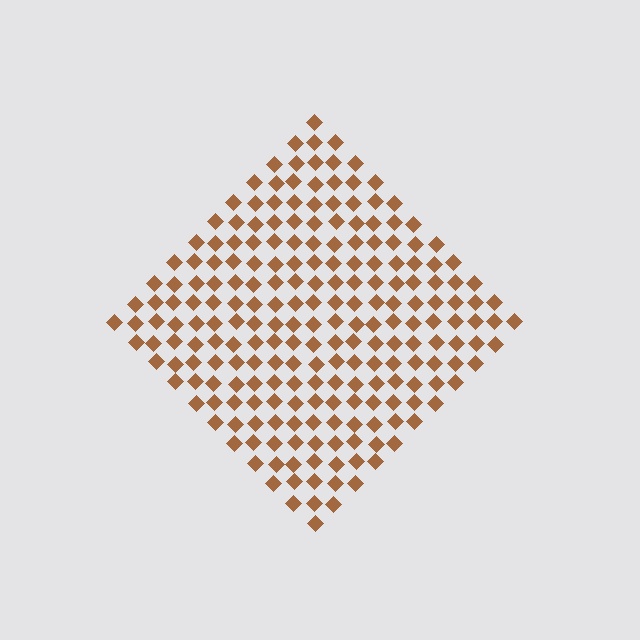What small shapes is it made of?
It is made of small diamonds.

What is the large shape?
The large shape is a diamond.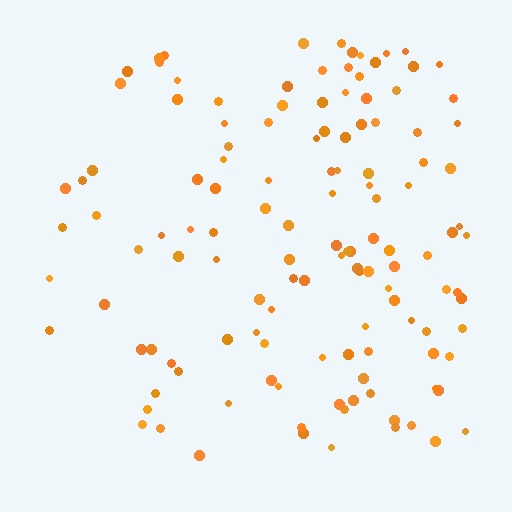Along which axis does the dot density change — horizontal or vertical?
Horizontal.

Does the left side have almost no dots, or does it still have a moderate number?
Still a moderate number, just noticeably fewer than the right.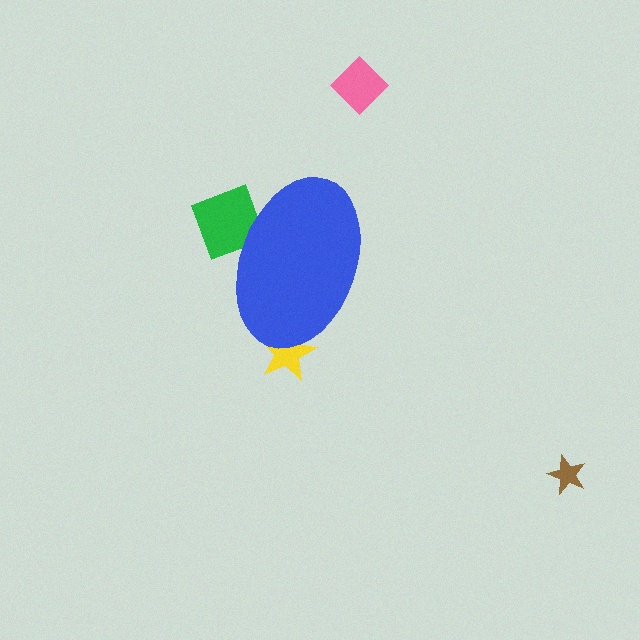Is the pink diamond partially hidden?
No, the pink diamond is fully visible.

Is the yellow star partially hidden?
Yes, the yellow star is partially hidden behind the blue ellipse.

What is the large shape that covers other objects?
A blue ellipse.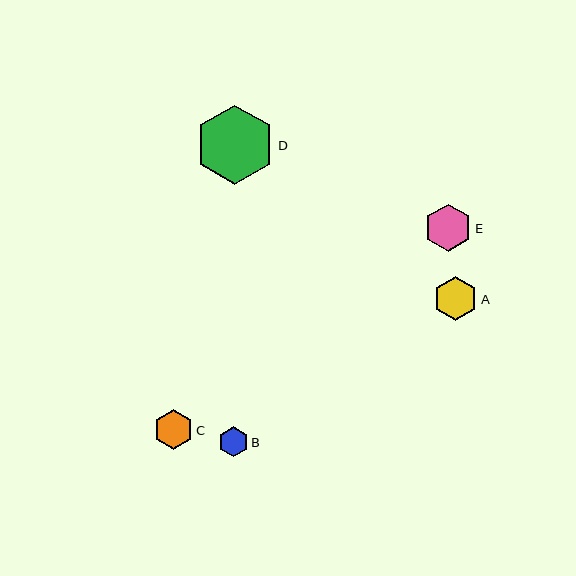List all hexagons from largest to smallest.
From largest to smallest: D, E, A, C, B.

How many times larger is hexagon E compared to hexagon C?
Hexagon E is approximately 1.2 times the size of hexagon C.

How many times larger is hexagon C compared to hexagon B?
Hexagon C is approximately 1.4 times the size of hexagon B.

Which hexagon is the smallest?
Hexagon B is the smallest with a size of approximately 30 pixels.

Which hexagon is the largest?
Hexagon D is the largest with a size of approximately 80 pixels.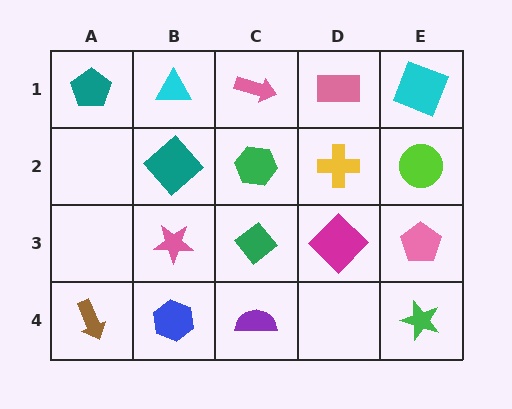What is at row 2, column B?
A teal diamond.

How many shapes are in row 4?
4 shapes.